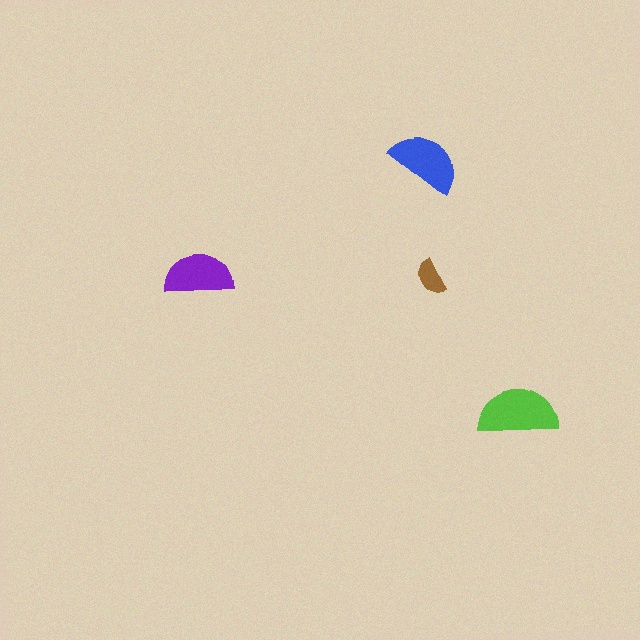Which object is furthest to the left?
The purple semicircle is leftmost.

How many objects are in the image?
There are 4 objects in the image.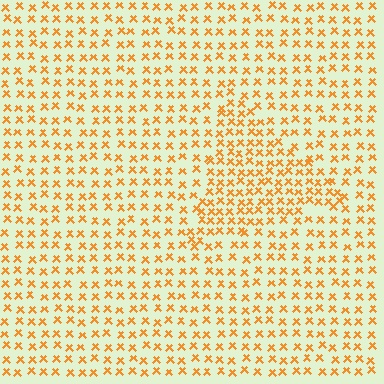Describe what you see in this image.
The image contains small orange elements arranged at two different densities. A triangle-shaped region is visible where the elements are more densely packed than the surrounding area.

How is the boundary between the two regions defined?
The boundary is defined by a change in element density (approximately 1.6x ratio). All elements are the same color, size, and shape.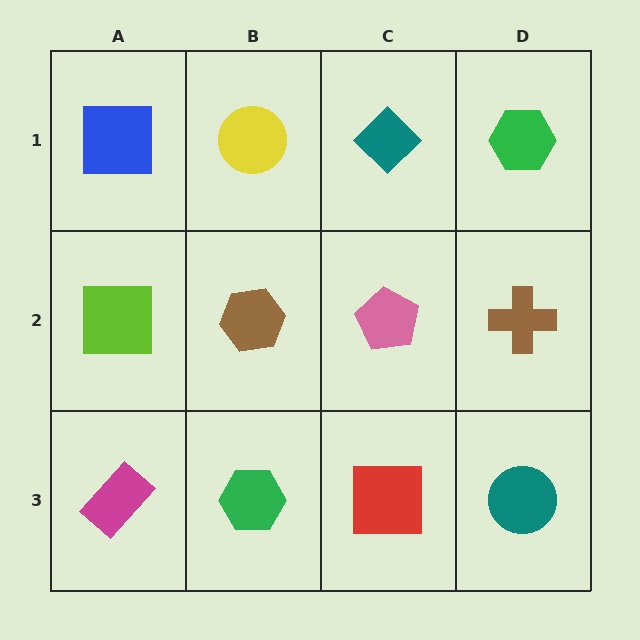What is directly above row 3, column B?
A brown hexagon.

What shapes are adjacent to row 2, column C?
A teal diamond (row 1, column C), a red square (row 3, column C), a brown hexagon (row 2, column B), a brown cross (row 2, column D).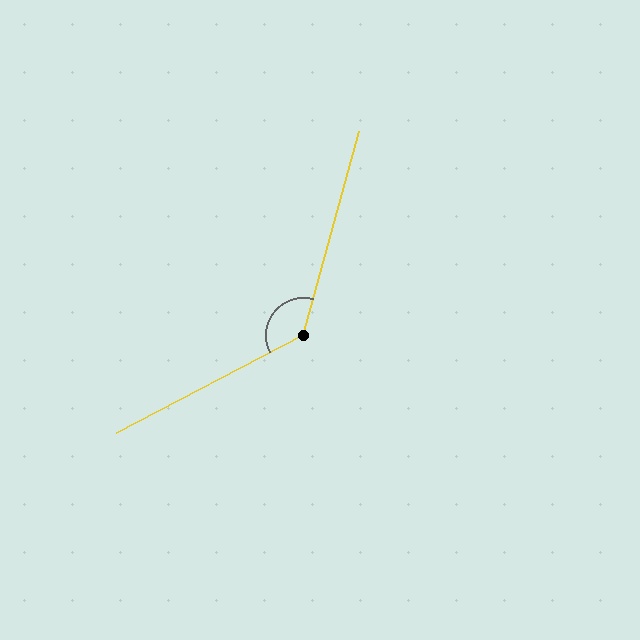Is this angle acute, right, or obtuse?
It is obtuse.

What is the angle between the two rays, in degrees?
Approximately 133 degrees.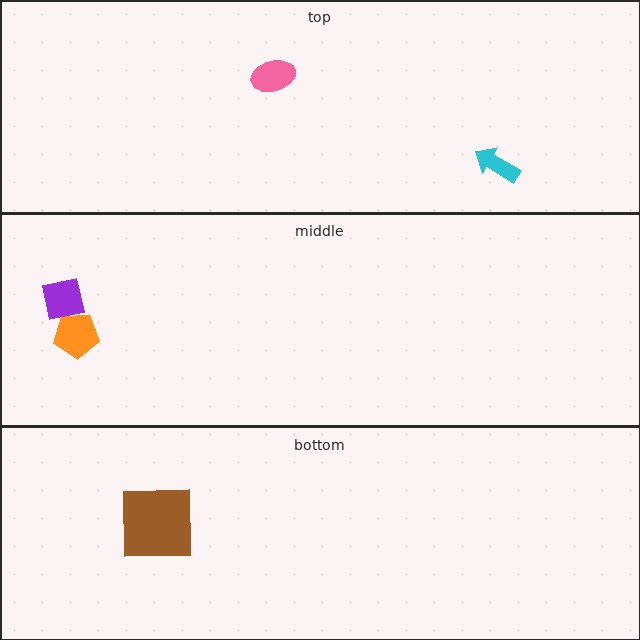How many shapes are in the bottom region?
1.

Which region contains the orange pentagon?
The middle region.